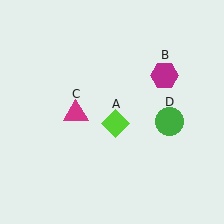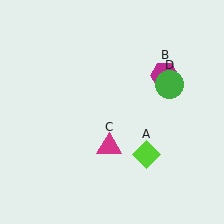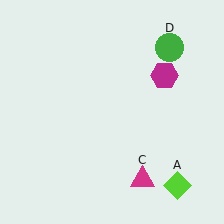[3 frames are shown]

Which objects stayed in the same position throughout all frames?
Magenta hexagon (object B) remained stationary.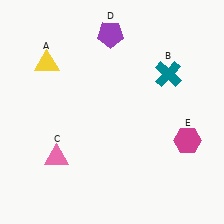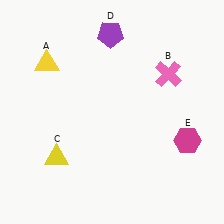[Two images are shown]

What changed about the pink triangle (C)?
In Image 1, C is pink. In Image 2, it changed to yellow.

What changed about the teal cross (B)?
In Image 1, B is teal. In Image 2, it changed to pink.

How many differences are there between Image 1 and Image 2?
There are 2 differences between the two images.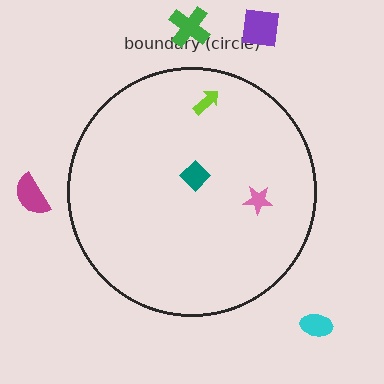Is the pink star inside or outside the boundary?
Inside.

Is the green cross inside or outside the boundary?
Outside.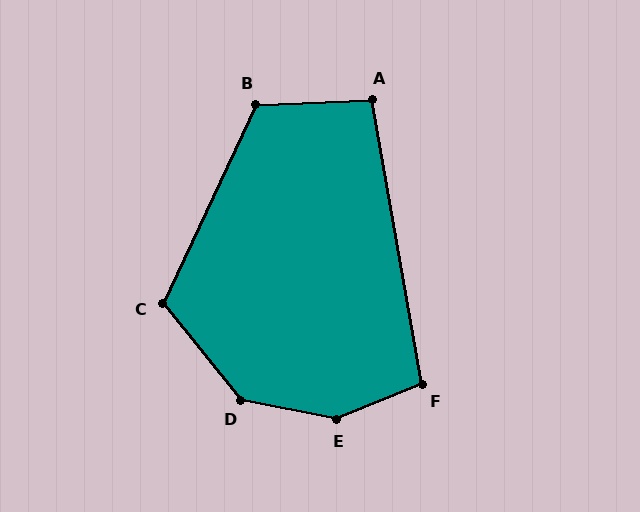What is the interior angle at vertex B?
Approximately 117 degrees (obtuse).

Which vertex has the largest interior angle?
E, at approximately 146 degrees.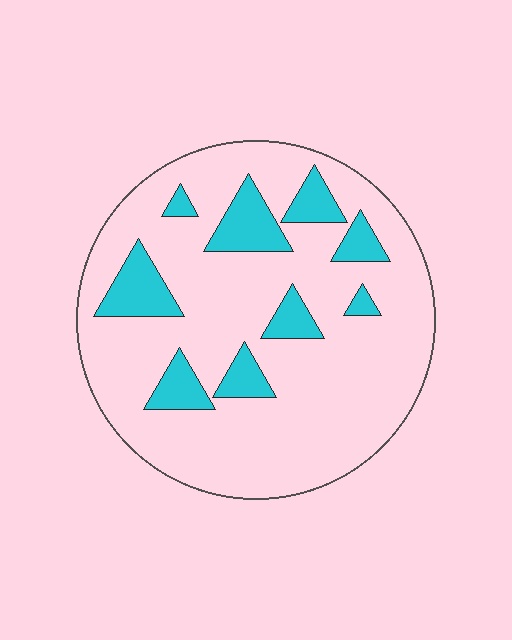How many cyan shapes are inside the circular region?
9.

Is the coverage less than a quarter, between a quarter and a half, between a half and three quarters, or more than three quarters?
Less than a quarter.